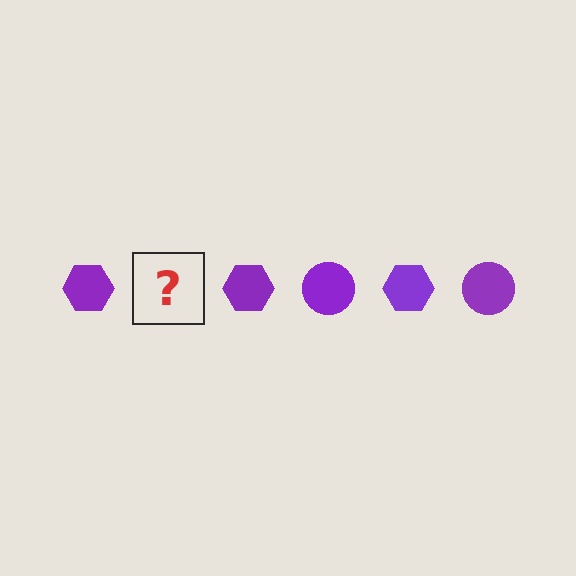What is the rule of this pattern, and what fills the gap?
The rule is that the pattern cycles through hexagon, circle shapes in purple. The gap should be filled with a purple circle.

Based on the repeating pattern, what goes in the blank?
The blank should be a purple circle.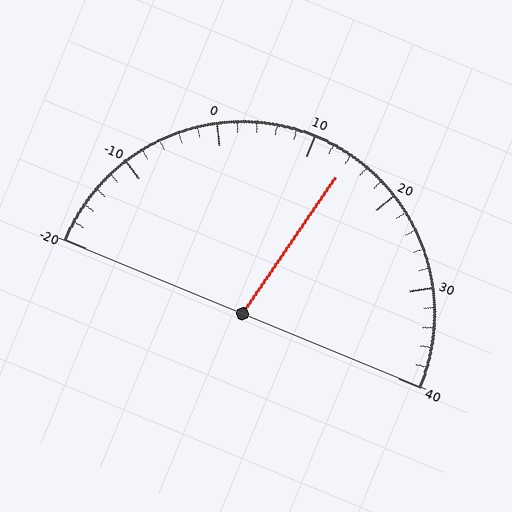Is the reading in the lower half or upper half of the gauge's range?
The reading is in the upper half of the range (-20 to 40).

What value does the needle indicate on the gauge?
The needle indicates approximately 14.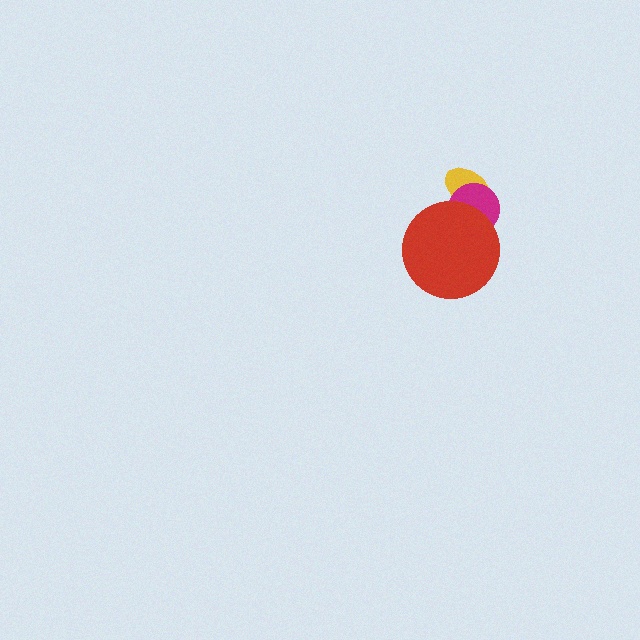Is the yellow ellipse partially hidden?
Yes, it is partially covered by another shape.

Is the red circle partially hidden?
No, no other shape covers it.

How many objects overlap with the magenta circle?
2 objects overlap with the magenta circle.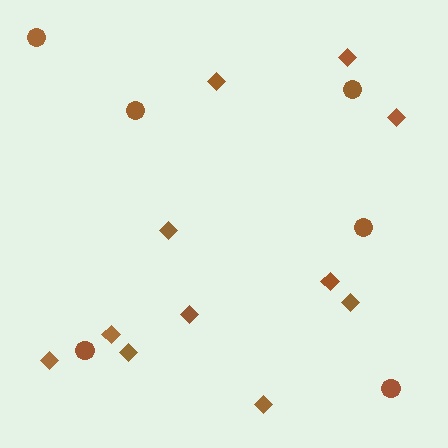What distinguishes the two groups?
There are 2 groups: one group of diamonds (11) and one group of circles (6).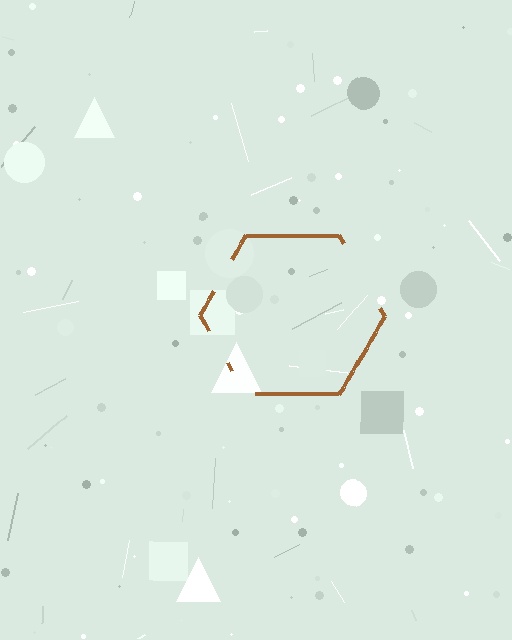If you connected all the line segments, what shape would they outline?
They would outline a hexagon.